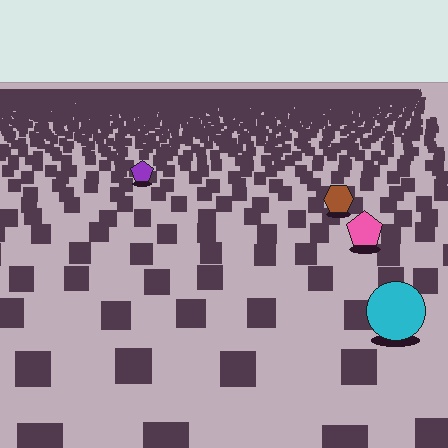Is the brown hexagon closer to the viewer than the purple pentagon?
Yes. The brown hexagon is closer — you can tell from the texture gradient: the ground texture is coarser near it.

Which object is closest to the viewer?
The cyan circle is closest. The texture marks near it are larger and more spread out.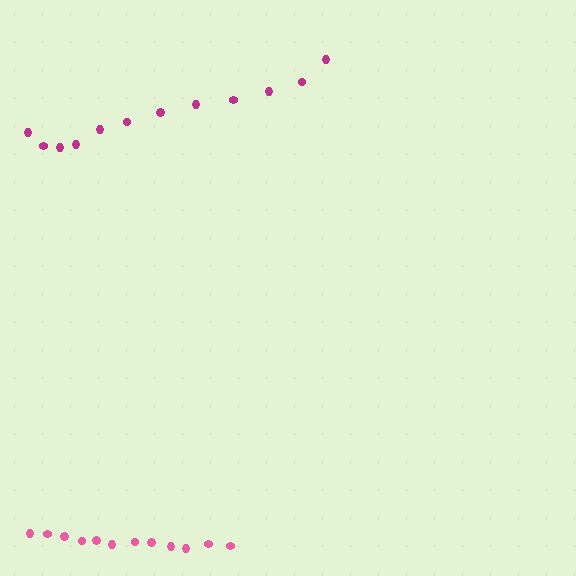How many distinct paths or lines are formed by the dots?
There are 2 distinct paths.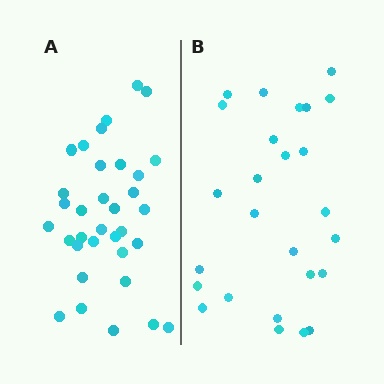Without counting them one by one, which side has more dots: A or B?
Region A (the left region) has more dots.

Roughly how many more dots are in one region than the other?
Region A has roughly 8 or so more dots than region B.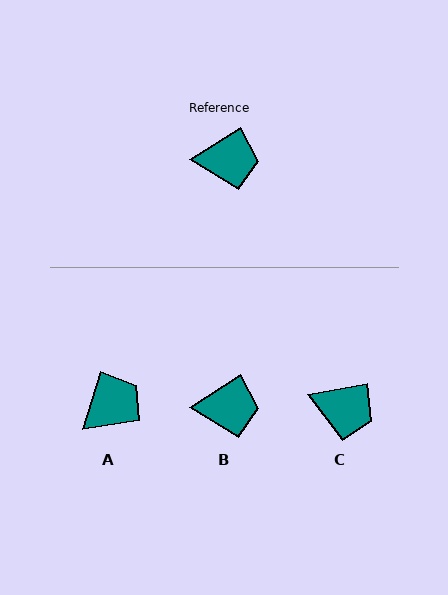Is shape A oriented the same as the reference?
No, it is off by about 40 degrees.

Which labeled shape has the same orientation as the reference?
B.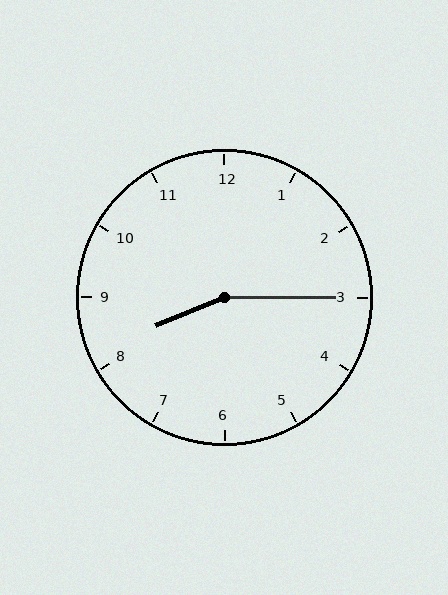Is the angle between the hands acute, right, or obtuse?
It is obtuse.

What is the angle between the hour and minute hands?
Approximately 158 degrees.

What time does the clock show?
8:15.